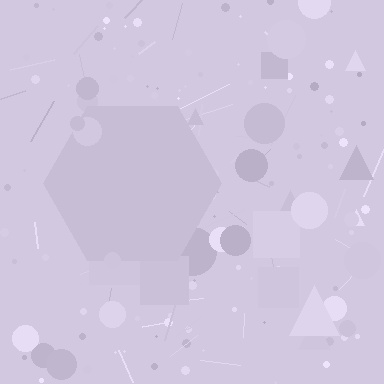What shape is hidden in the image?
A hexagon is hidden in the image.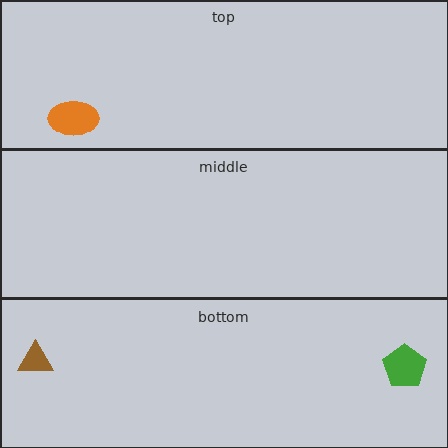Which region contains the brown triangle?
The bottom region.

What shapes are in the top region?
The orange ellipse.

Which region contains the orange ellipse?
The top region.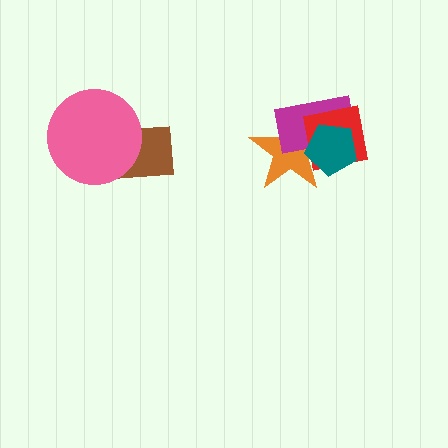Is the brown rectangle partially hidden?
Yes, it is partially covered by another shape.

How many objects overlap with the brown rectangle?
1 object overlaps with the brown rectangle.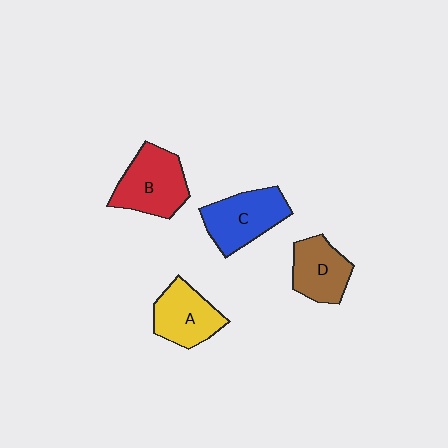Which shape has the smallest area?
Shape D (brown).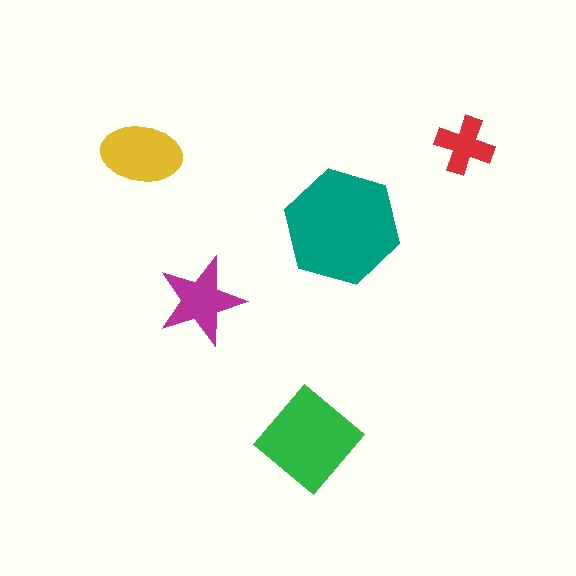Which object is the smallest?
The red cross.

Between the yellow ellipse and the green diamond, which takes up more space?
The green diamond.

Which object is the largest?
The teal hexagon.